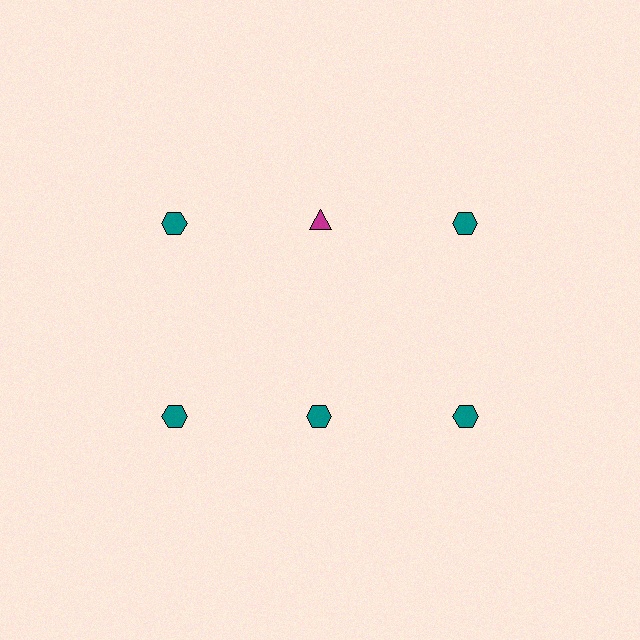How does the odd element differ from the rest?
It differs in both color (magenta instead of teal) and shape (triangle instead of hexagon).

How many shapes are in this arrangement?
There are 6 shapes arranged in a grid pattern.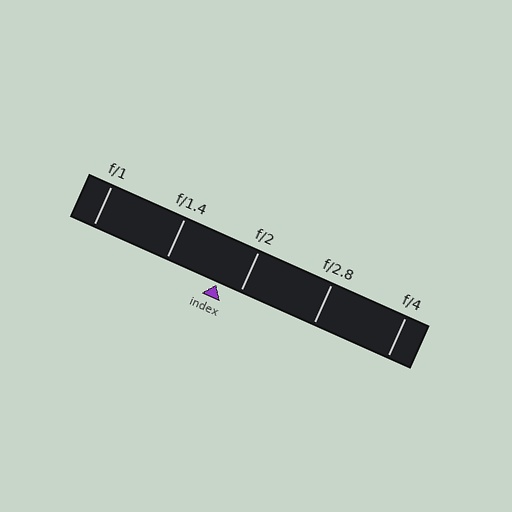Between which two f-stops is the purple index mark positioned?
The index mark is between f/1.4 and f/2.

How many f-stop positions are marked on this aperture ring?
There are 5 f-stop positions marked.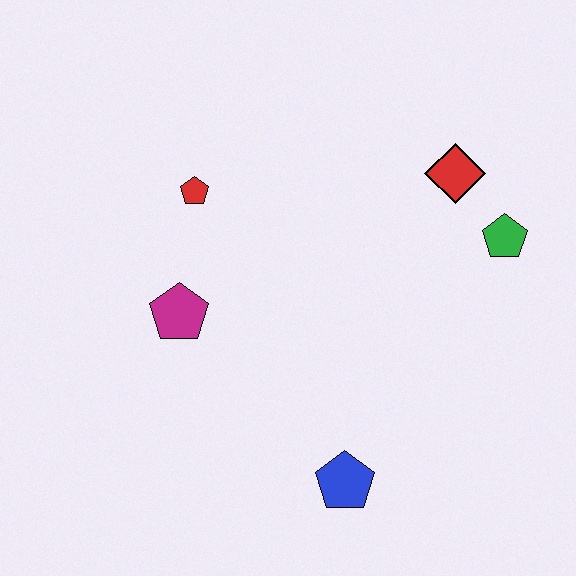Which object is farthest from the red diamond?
The blue pentagon is farthest from the red diamond.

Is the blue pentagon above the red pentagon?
No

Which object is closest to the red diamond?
The green pentagon is closest to the red diamond.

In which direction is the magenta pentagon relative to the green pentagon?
The magenta pentagon is to the left of the green pentagon.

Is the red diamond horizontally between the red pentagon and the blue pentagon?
No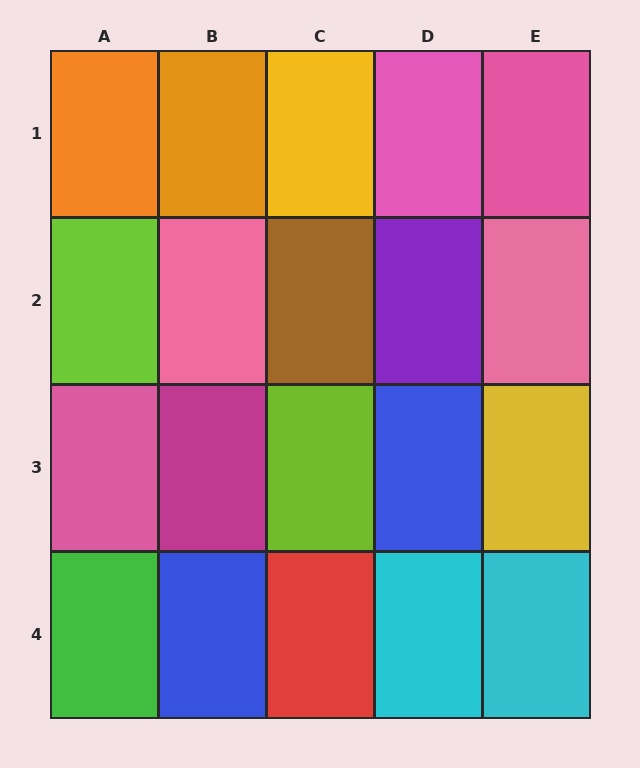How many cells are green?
1 cell is green.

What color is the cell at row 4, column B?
Blue.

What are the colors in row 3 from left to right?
Pink, magenta, lime, blue, yellow.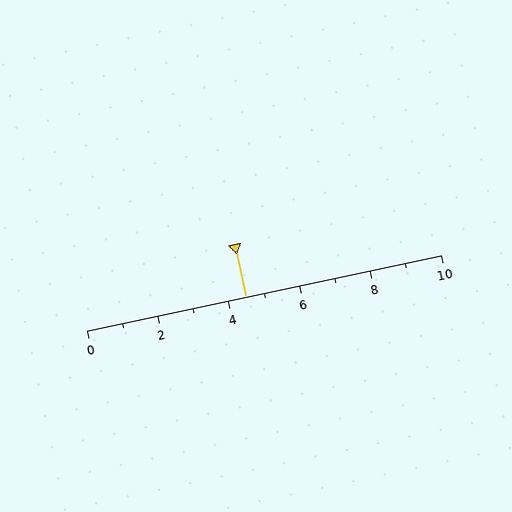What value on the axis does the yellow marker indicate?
The marker indicates approximately 4.5.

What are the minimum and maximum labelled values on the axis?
The axis runs from 0 to 10.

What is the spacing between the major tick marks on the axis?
The major ticks are spaced 2 apart.